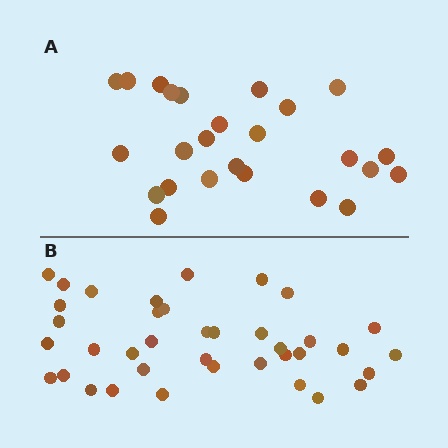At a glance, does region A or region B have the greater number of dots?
Region B (the bottom region) has more dots.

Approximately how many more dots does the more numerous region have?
Region B has approximately 15 more dots than region A.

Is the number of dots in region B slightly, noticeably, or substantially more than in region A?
Region B has substantially more. The ratio is roughly 1.5 to 1.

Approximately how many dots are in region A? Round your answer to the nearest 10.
About 20 dots. (The exact count is 25, which rounds to 20.)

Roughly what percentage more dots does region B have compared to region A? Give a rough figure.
About 50% more.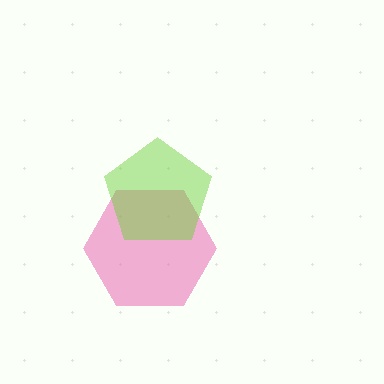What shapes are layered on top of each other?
The layered shapes are: a pink hexagon, a lime pentagon.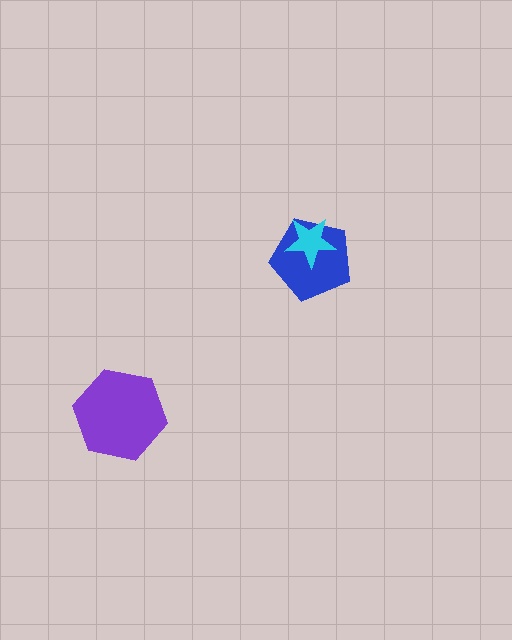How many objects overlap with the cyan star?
1 object overlaps with the cyan star.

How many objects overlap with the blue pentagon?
1 object overlaps with the blue pentagon.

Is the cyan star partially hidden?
No, no other shape covers it.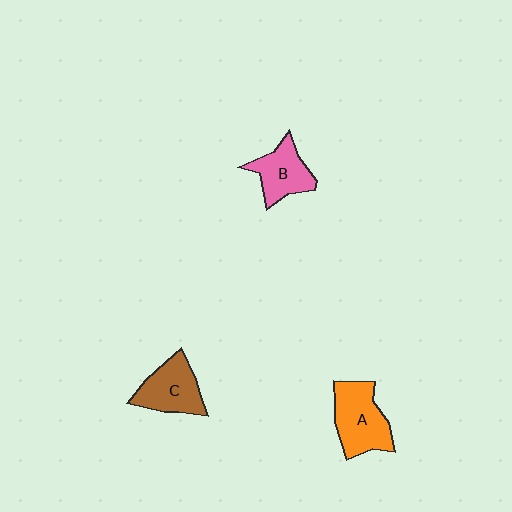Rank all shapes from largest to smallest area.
From largest to smallest: A (orange), C (brown), B (pink).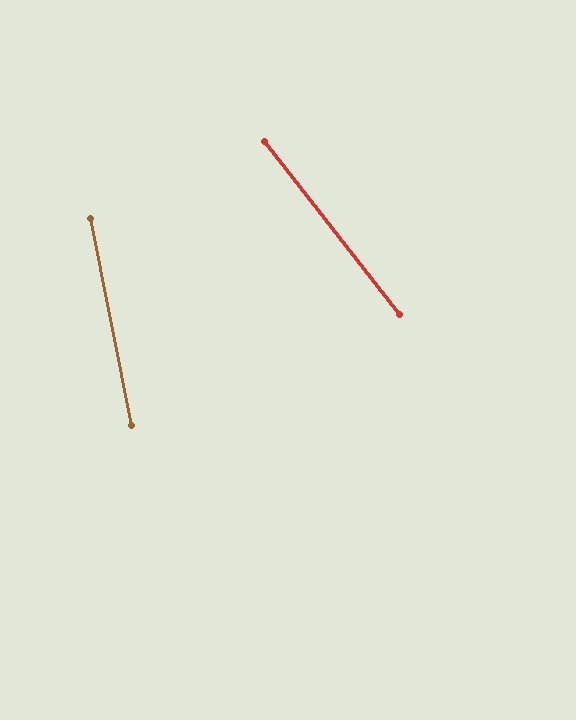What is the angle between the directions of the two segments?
Approximately 27 degrees.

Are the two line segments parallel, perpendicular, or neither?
Neither parallel nor perpendicular — they differ by about 27°.